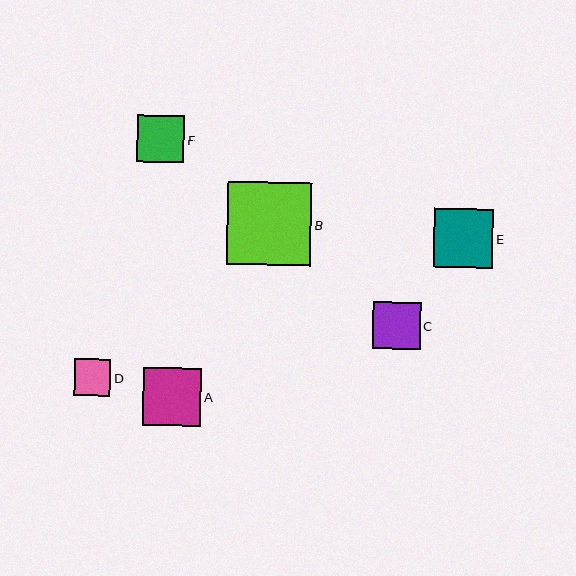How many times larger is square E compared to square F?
Square E is approximately 1.3 times the size of square F.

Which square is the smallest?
Square D is the smallest with a size of approximately 36 pixels.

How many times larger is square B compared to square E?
Square B is approximately 1.4 times the size of square E.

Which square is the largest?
Square B is the largest with a size of approximately 84 pixels.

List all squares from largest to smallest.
From largest to smallest: B, E, A, C, F, D.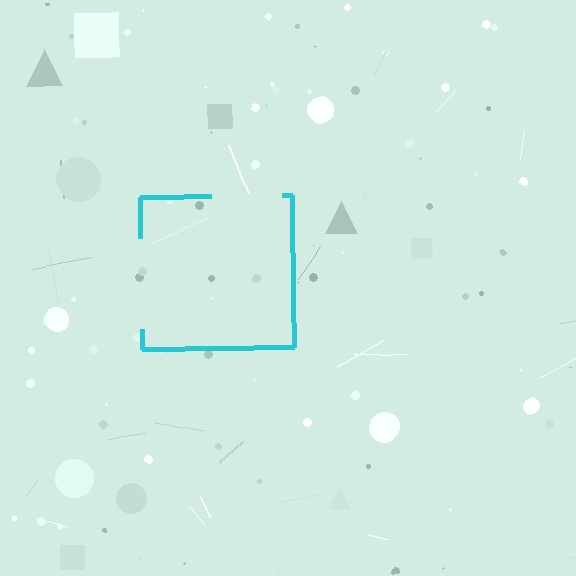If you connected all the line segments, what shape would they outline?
They would outline a square.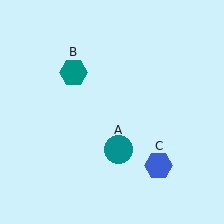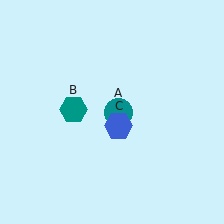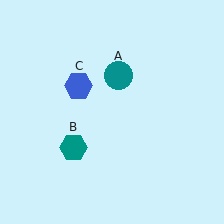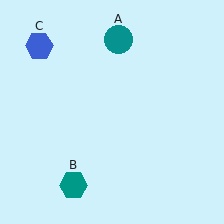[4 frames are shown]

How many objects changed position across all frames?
3 objects changed position: teal circle (object A), teal hexagon (object B), blue hexagon (object C).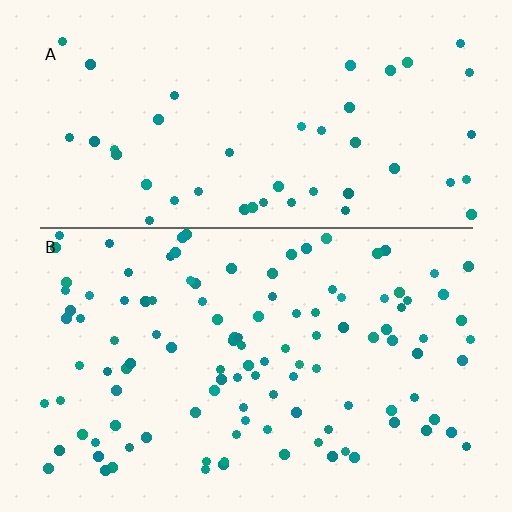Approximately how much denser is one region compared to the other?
Approximately 2.4× — region B over region A.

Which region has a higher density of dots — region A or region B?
B (the bottom).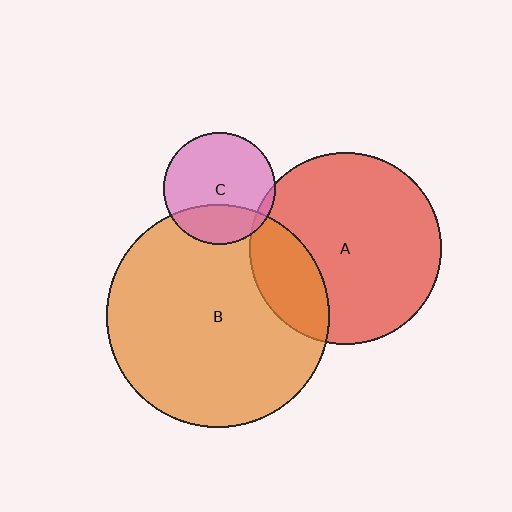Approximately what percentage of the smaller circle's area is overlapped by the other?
Approximately 20%.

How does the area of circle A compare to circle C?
Approximately 2.9 times.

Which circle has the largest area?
Circle B (orange).